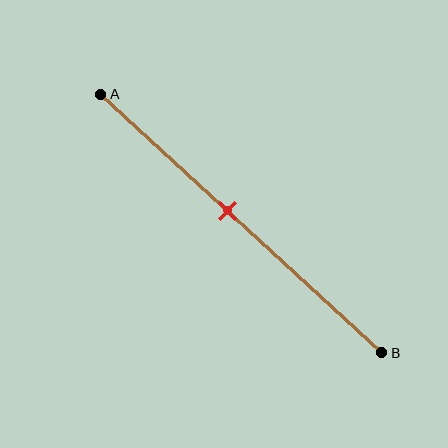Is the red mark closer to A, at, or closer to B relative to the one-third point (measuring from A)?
The red mark is closer to point B than the one-third point of segment AB.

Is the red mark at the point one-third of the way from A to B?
No, the mark is at about 45% from A, not at the 33% one-third point.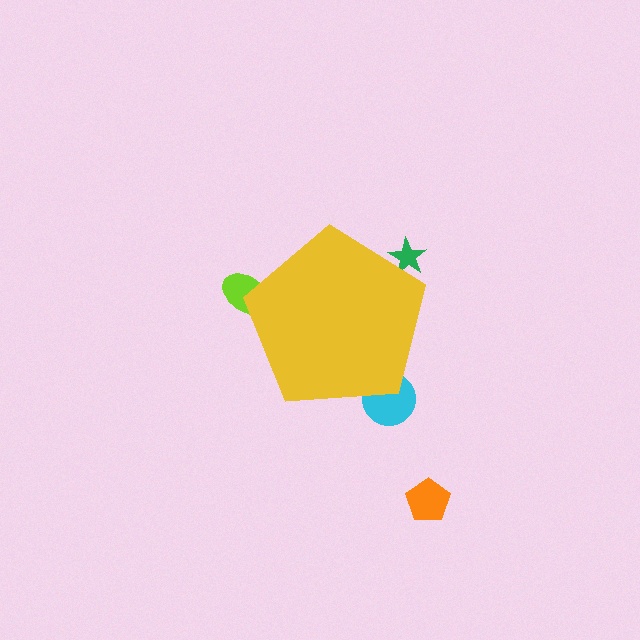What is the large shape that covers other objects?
A yellow pentagon.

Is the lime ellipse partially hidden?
Yes, the lime ellipse is partially hidden behind the yellow pentagon.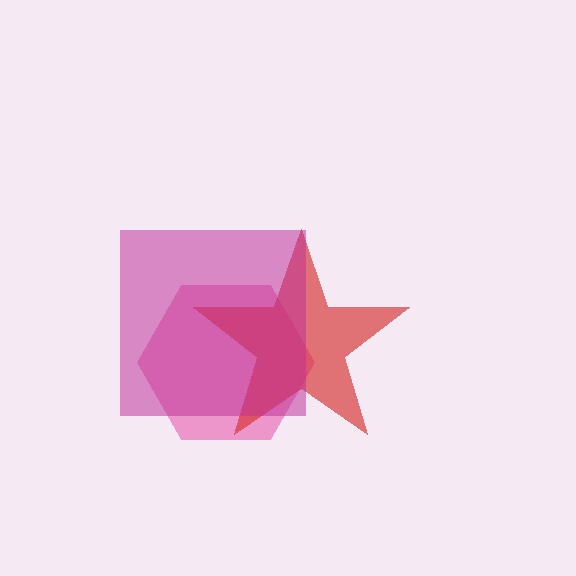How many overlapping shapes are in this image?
There are 3 overlapping shapes in the image.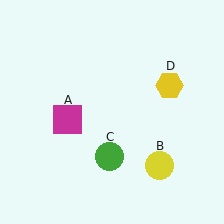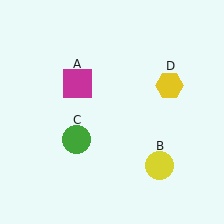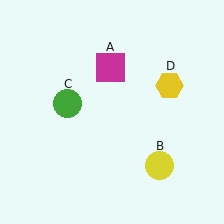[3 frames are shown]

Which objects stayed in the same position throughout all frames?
Yellow circle (object B) and yellow hexagon (object D) remained stationary.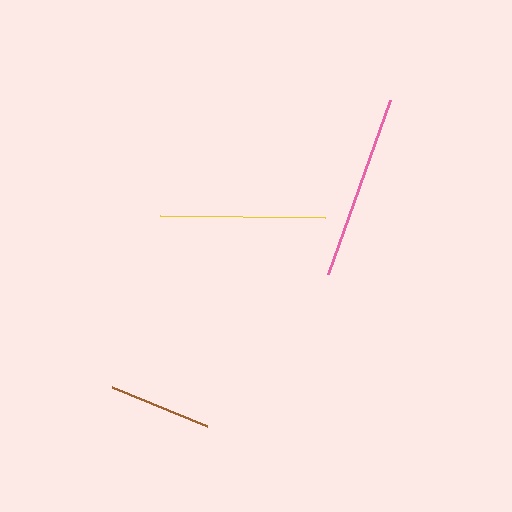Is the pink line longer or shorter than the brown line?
The pink line is longer than the brown line.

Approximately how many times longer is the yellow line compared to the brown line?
The yellow line is approximately 1.6 times the length of the brown line.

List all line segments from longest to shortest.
From longest to shortest: pink, yellow, brown.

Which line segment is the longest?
The pink line is the longest at approximately 185 pixels.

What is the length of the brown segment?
The brown segment is approximately 102 pixels long.